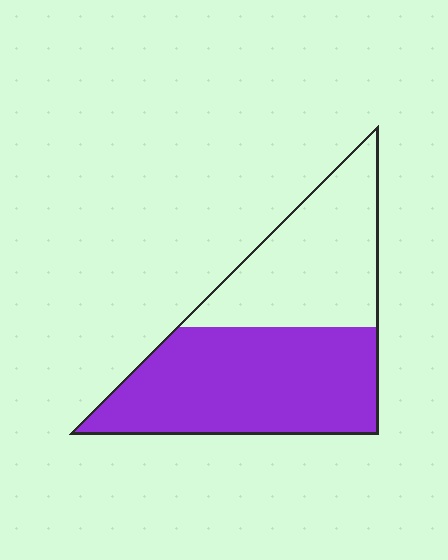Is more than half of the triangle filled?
Yes.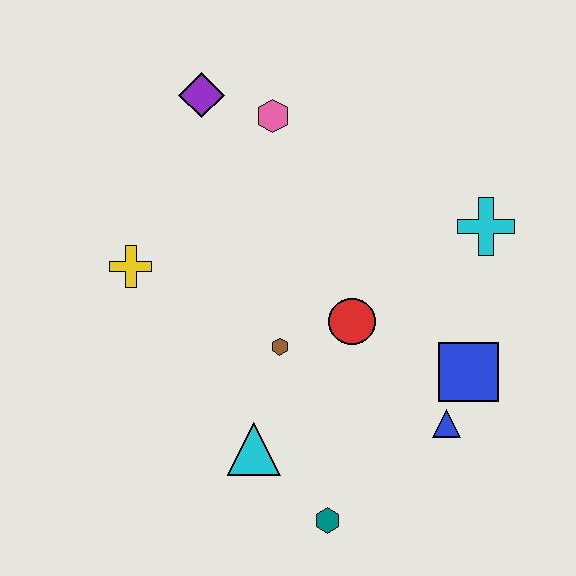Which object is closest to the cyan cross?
The blue square is closest to the cyan cross.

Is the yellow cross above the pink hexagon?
No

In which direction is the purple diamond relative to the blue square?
The purple diamond is above the blue square.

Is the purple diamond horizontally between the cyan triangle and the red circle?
No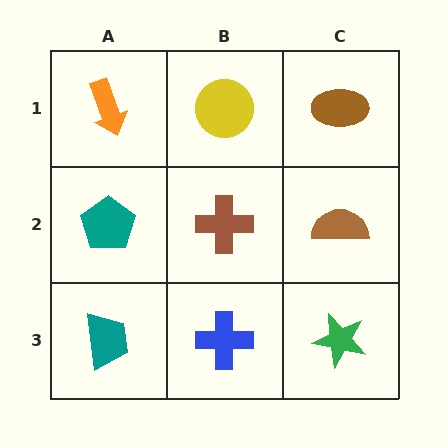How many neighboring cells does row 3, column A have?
2.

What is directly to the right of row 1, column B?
A brown ellipse.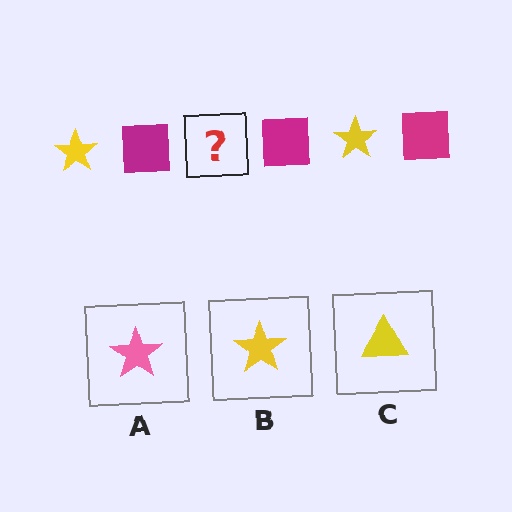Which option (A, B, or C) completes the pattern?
B.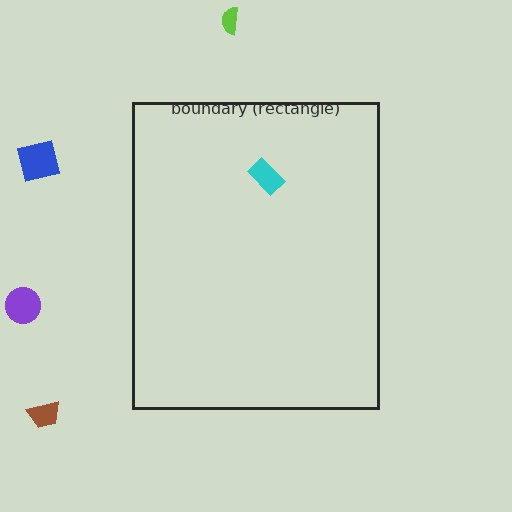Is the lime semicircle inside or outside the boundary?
Outside.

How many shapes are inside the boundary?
1 inside, 4 outside.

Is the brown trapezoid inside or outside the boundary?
Outside.